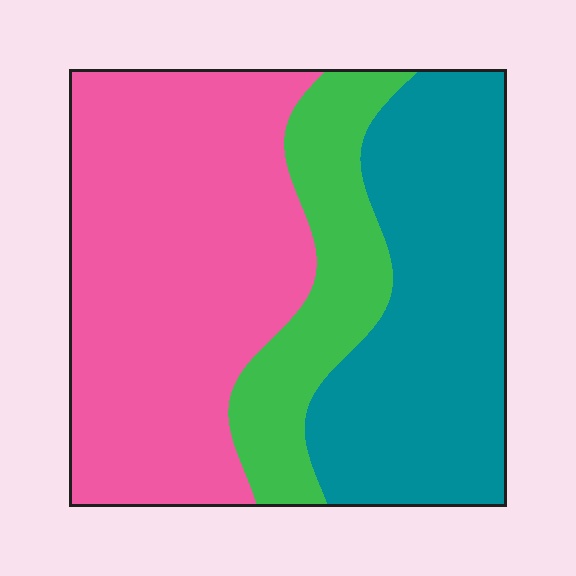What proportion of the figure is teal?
Teal takes up between a quarter and a half of the figure.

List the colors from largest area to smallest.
From largest to smallest: pink, teal, green.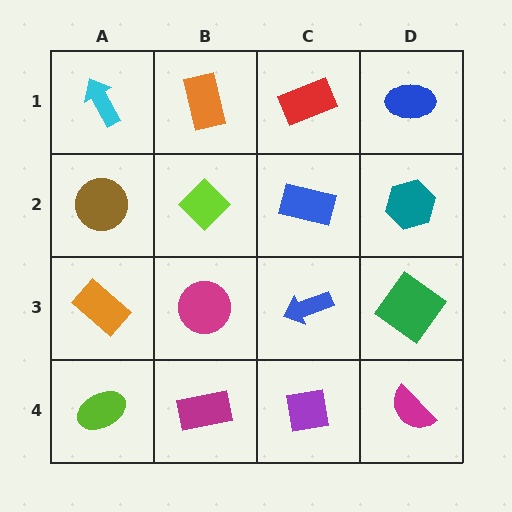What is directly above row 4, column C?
A blue arrow.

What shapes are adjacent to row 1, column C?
A blue rectangle (row 2, column C), an orange rectangle (row 1, column B), a blue ellipse (row 1, column D).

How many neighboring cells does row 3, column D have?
3.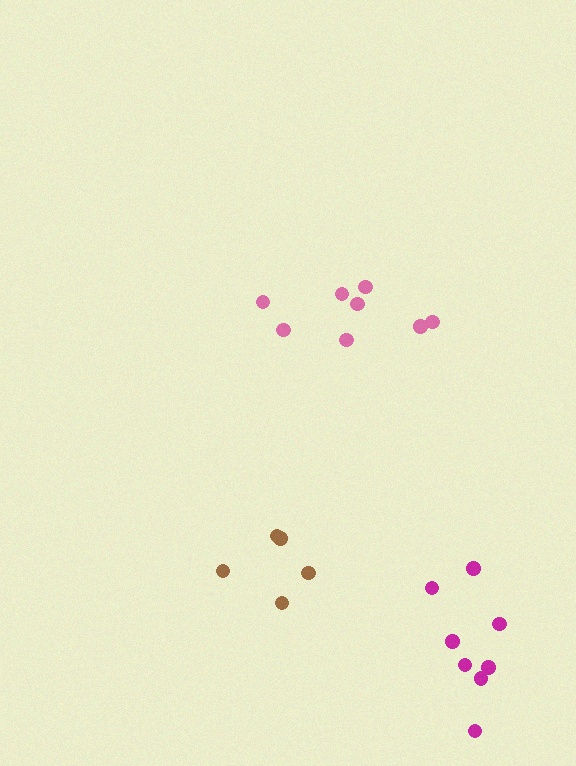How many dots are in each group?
Group 1: 8 dots, Group 2: 8 dots, Group 3: 5 dots (21 total).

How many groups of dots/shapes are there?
There are 3 groups.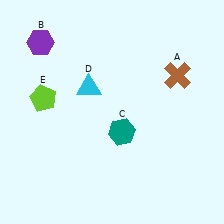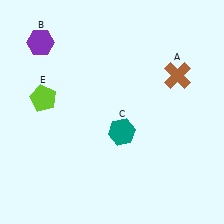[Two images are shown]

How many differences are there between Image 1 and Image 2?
There is 1 difference between the two images.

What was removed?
The cyan triangle (D) was removed in Image 2.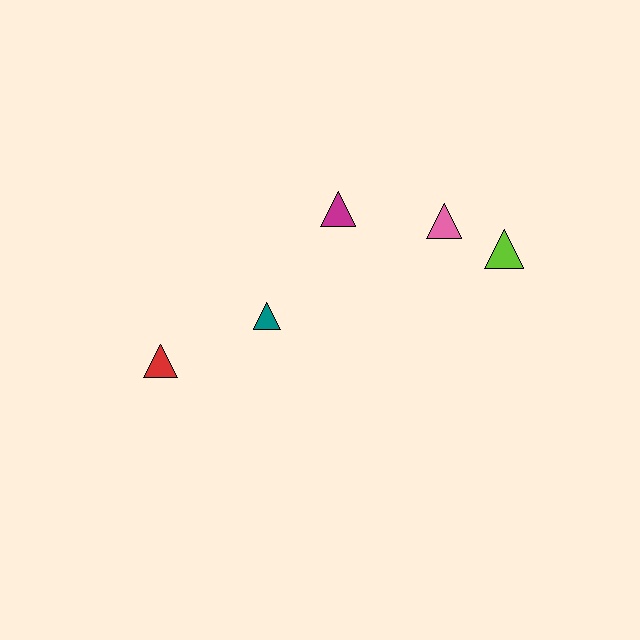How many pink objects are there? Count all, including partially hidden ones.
There is 1 pink object.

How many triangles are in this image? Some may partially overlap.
There are 5 triangles.